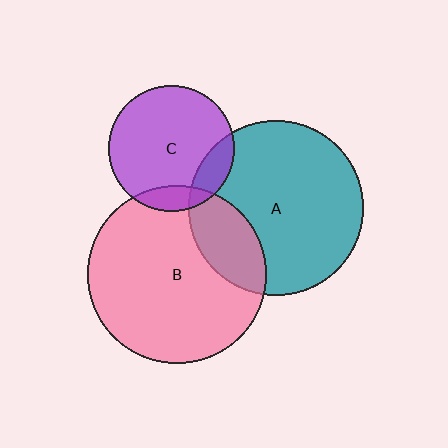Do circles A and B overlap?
Yes.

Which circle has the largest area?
Circle B (pink).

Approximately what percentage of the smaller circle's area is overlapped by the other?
Approximately 20%.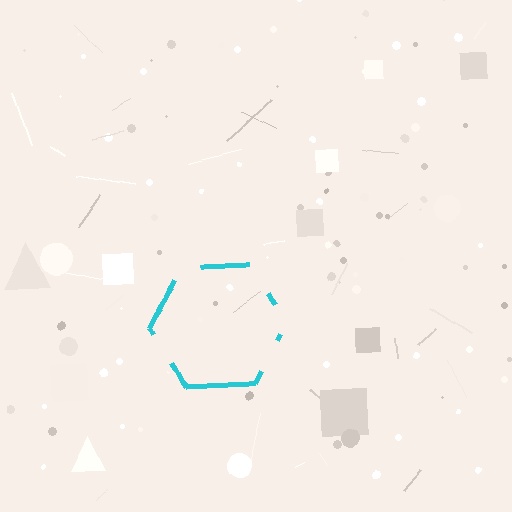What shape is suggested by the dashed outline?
The dashed outline suggests a hexagon.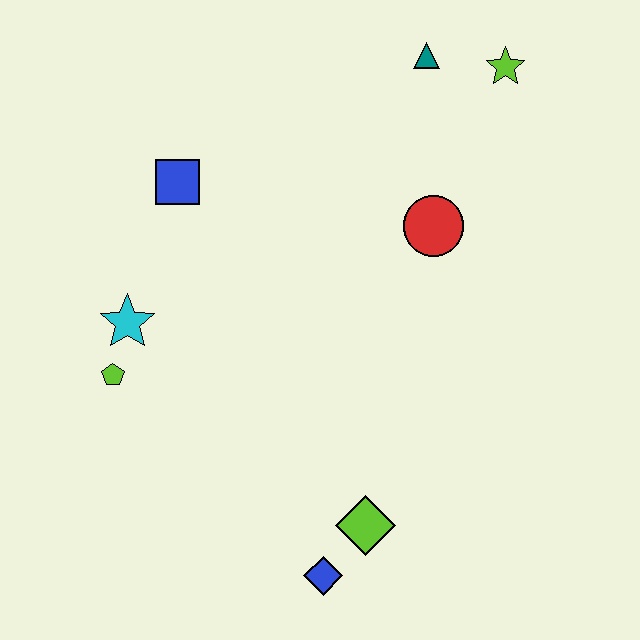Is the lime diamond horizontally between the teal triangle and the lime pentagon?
Yes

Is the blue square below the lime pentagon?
No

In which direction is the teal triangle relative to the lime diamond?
The teal triangle is above the lime diamond.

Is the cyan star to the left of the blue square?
Yes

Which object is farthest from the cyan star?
The lime star is farthest from the cyan star.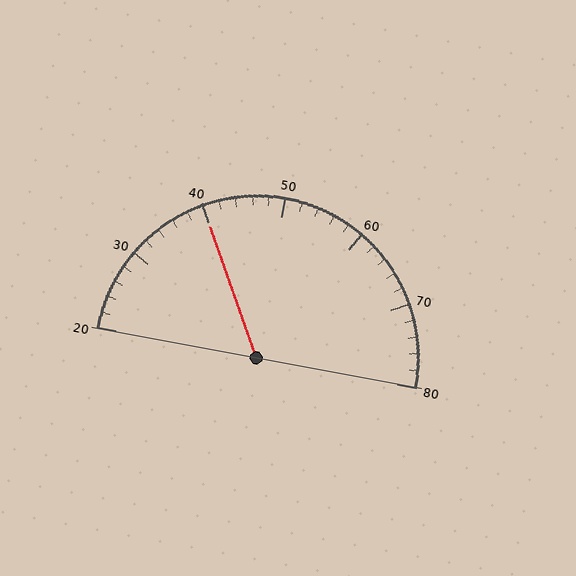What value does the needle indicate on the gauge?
The needle indicates approximately 40.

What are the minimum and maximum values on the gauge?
The gauge ranges from 20 to 80.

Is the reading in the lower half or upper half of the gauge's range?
The reading is in the lower half of the range (20 to 80).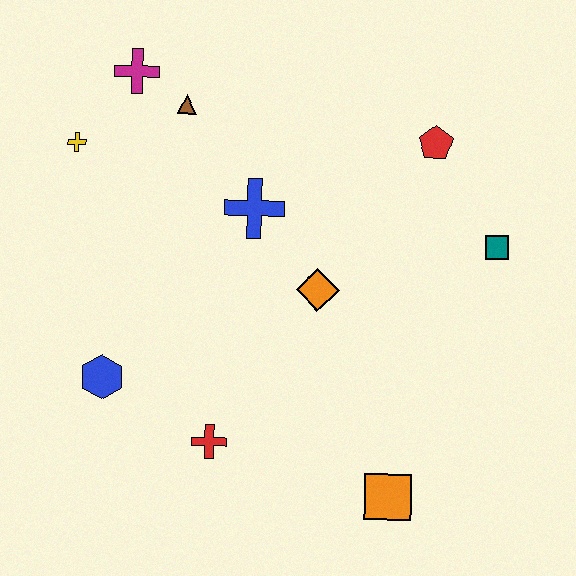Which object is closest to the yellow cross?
The magenta cross is closest to the yellow cross.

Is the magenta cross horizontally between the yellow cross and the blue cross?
Yes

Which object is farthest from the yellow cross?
The orange square is farthest from the yellow cross.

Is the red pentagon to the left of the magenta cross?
No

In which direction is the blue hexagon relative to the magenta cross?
The blue hexagon is below the magenta cross.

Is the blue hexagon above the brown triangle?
No